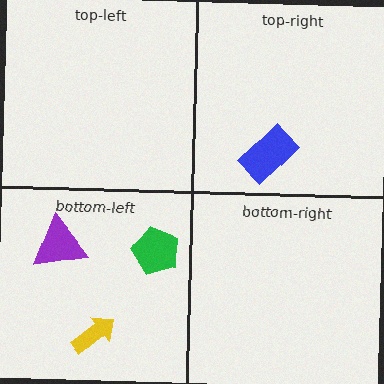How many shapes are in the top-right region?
1.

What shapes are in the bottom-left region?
The yellow arrow, the purple triangle, the green pentagon.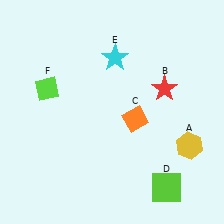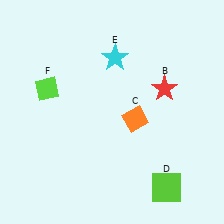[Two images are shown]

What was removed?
The yellow hexagon (A) was removed in Image 2.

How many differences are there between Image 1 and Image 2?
There is 1 difference between the two images.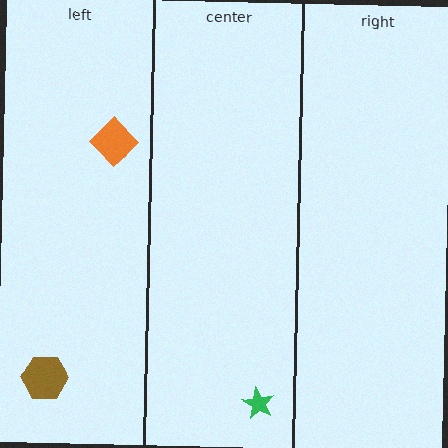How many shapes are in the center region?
1.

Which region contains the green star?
The center region.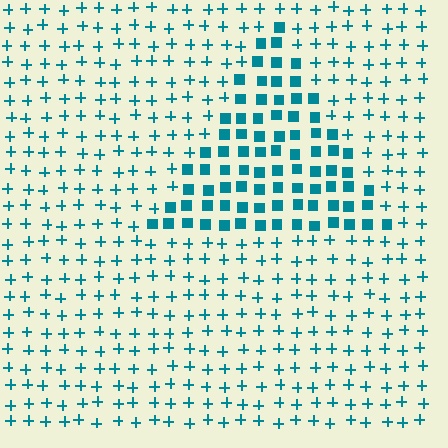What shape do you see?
I see a triangle.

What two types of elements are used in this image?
The image uses squares inside the triangle region and plus signs outside it.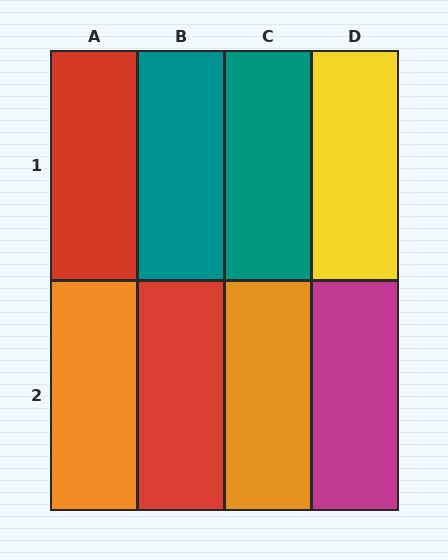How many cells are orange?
2 cells are orange.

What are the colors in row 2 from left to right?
Orange, red, orange, magenta.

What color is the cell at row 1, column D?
Yellow.